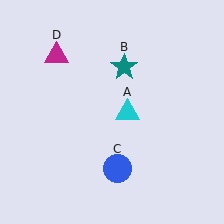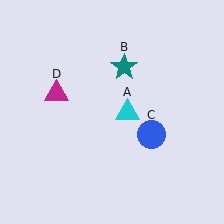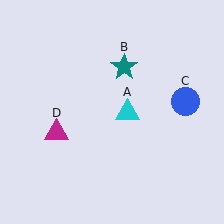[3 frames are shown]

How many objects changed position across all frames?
2 objects changed position: blue circle (object C), magenta triangle (object D).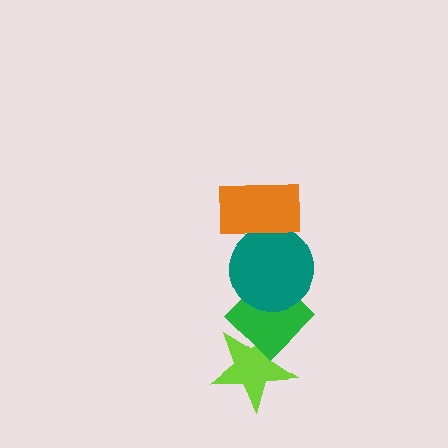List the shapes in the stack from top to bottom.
From top to bottom: the orange rectangle, the teal circle, the green diamond, the lime star.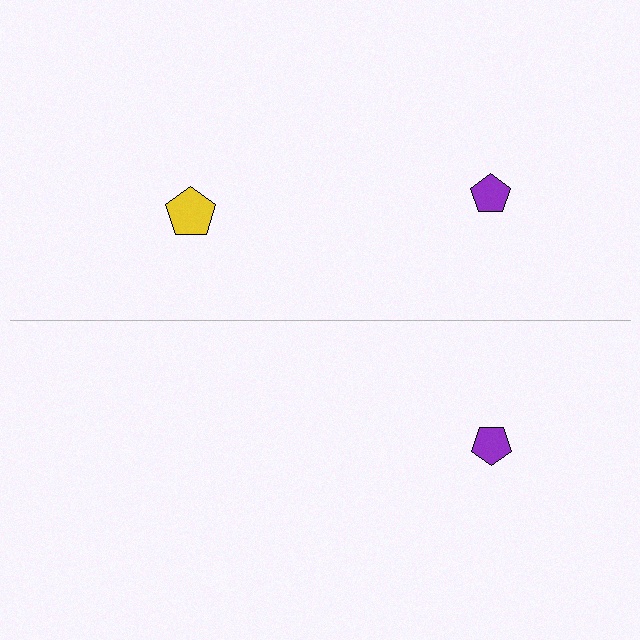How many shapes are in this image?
There are 3 shapes in this image.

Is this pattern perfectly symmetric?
No, the pattern is not perfectly symmetric. A yellow pentagon is missing from the bottom side.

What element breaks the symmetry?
A yellow pentagon is missing from the bottom side.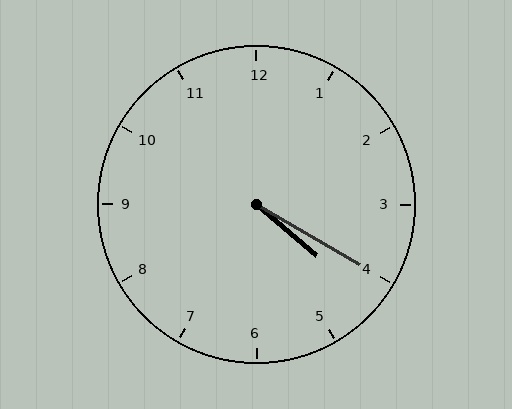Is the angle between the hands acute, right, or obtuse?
It is acute.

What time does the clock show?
4:20.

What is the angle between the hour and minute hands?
Approximately 10 degrees.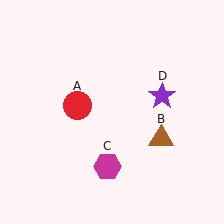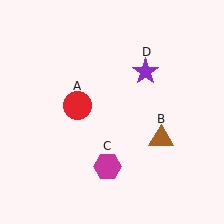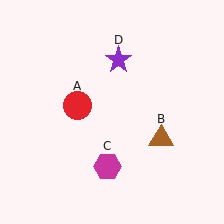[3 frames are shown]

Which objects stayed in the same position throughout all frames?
Red circle (object A) and brown triangle (object B) and magenta hexagon (object C) remained stationary.